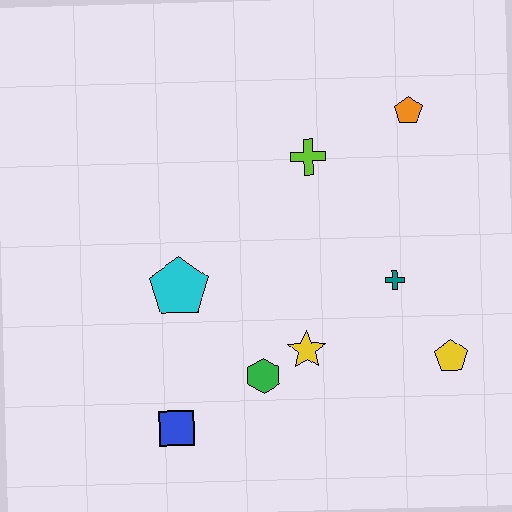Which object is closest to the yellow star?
The green hexagon is closest to the yellow star.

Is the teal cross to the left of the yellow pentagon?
Yes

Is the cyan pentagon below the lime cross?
Yes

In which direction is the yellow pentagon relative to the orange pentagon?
The yellow pentagon is below the orange pentagon.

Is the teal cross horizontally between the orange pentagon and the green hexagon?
Yes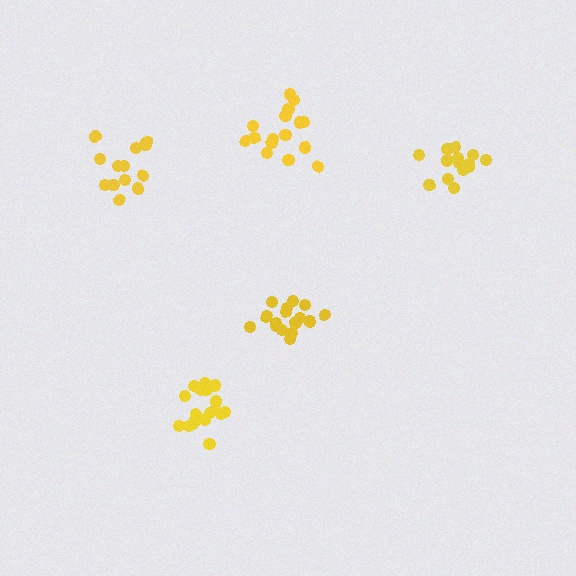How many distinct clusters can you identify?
There are 5 distinct clusters.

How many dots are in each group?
Group 1: 18 dots, Group 2: 17 dots, Group 3: 18 dots, Group 4: 14 dots, Group 5: 13 dots (80 total).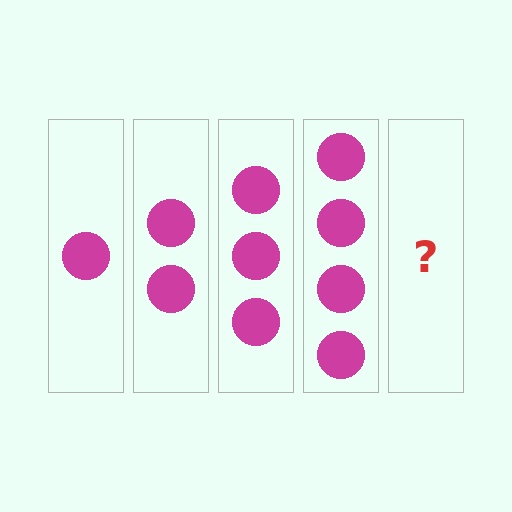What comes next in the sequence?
The next element should be 5 circles.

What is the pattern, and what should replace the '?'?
The pattern is that each step adds one more circle. The '?' should be 5 circles.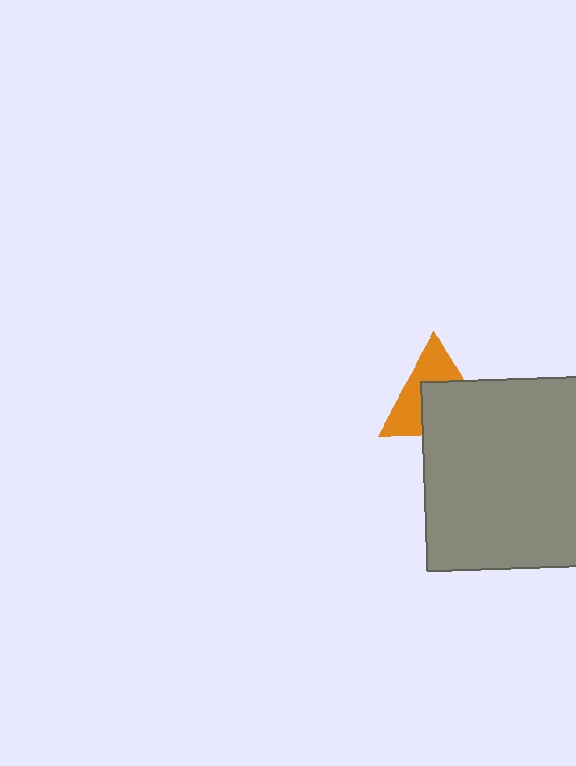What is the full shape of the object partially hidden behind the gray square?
The partially hidden object is an orange triangle.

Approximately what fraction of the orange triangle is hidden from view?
Roughly 52% of the orange triangle is hidden behind the gray square.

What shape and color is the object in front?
The object in front is a gray square.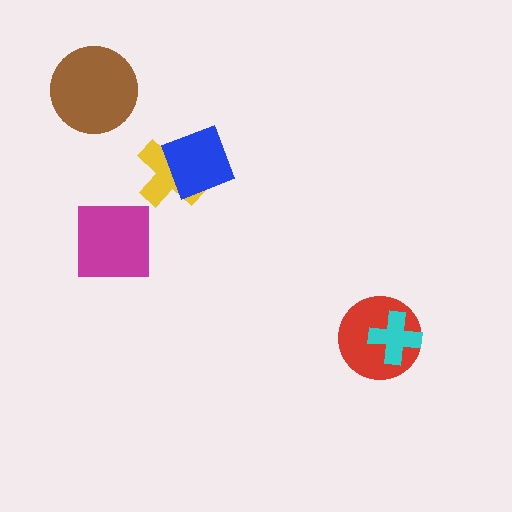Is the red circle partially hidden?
Yes, it is partially covered by another shape.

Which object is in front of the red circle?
The cyan cross is in front of the red circle.